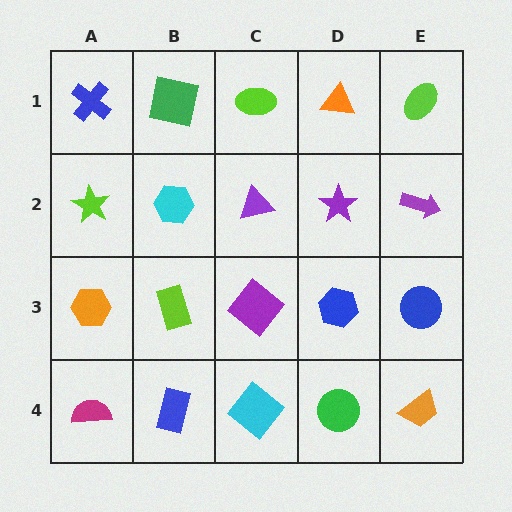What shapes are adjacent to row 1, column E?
A purple arrow (row 2, column E), an orange triangle (row 1, column D).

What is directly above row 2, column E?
A lime ellipse.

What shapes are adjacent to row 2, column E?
A lime ellipse (row 1, column E), a blue circle (row 3, column E), a purple star (row 2, column D).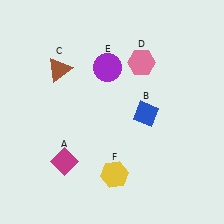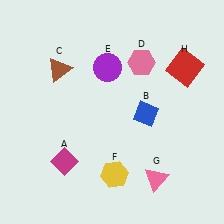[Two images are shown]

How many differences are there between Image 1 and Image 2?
There are 2 differences between the two images.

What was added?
A pink triangle (G), a red square (H) were added in Image 2.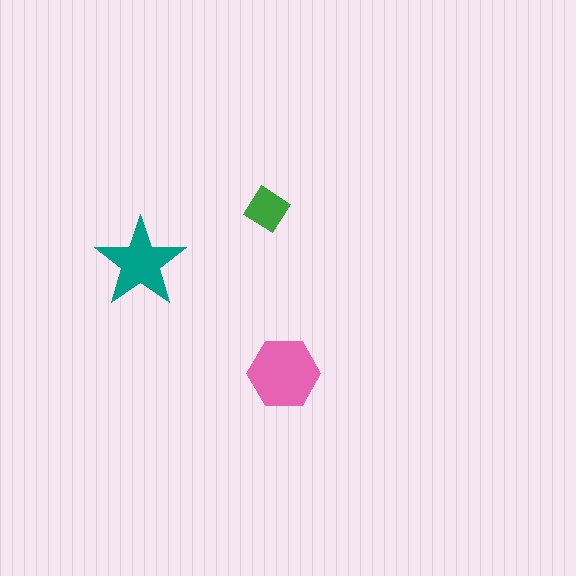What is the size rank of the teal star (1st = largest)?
2nd.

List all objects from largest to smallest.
The pink hexagon, the teal star, the green diamond.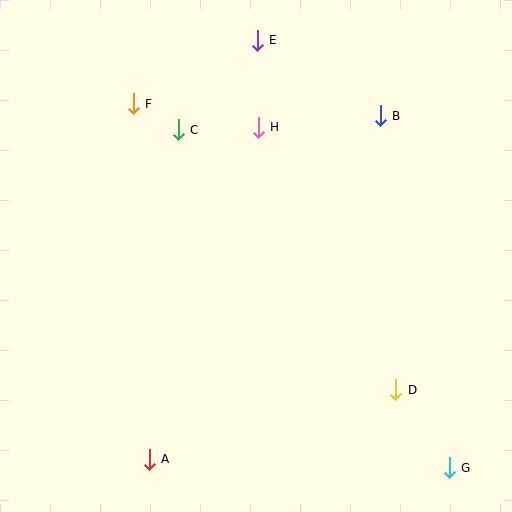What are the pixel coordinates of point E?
Point E is at (257, 40).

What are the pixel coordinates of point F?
Point F is at (133, 104).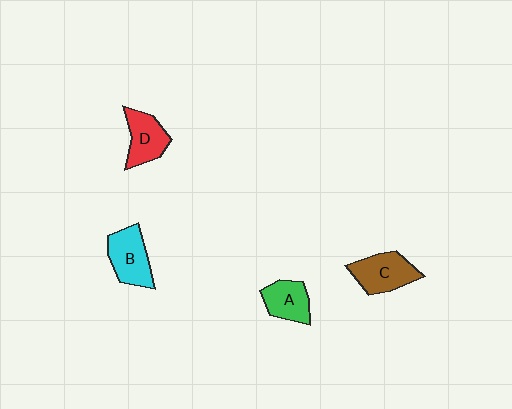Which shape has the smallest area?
Shape A (green).